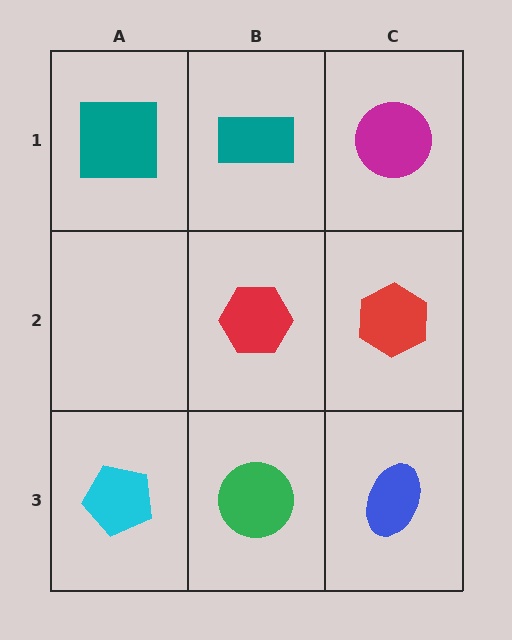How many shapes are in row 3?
3 shapes.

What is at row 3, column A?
A cyan pentagon.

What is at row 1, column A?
A teal square.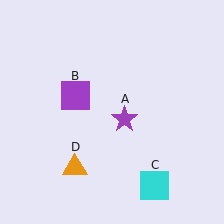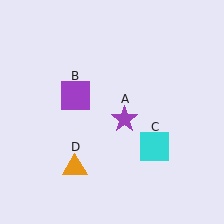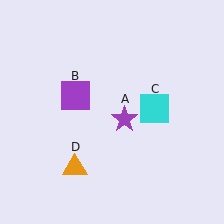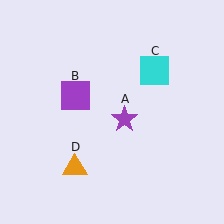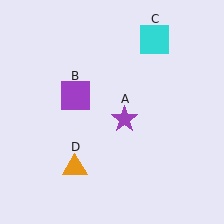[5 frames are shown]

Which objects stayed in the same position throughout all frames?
Purple star (object A) and purple square (object B) and orange triangle (object D) remained stationary.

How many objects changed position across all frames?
1 object changed position: cyan square (object C).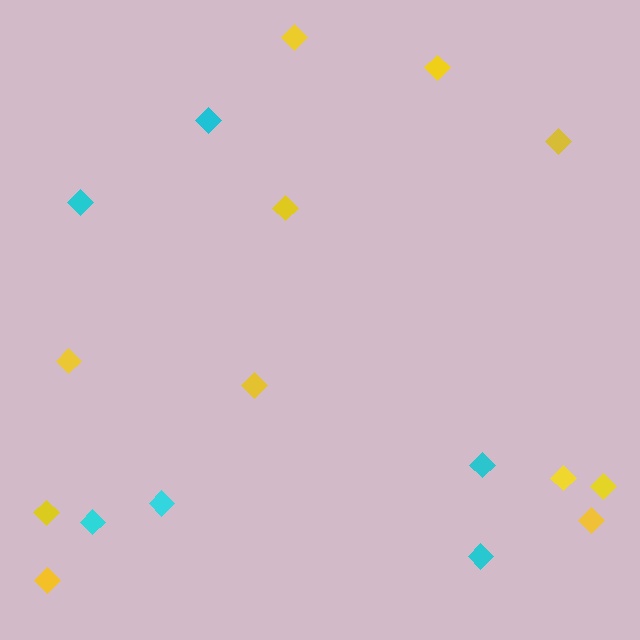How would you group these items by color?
There are 2 groups: one group of cyan diamonds (6) and one group of yellow diamonds (11).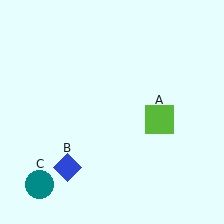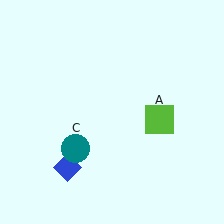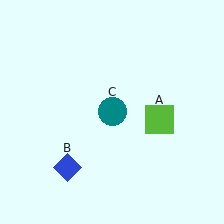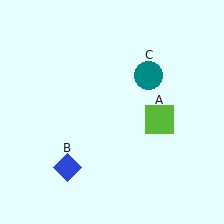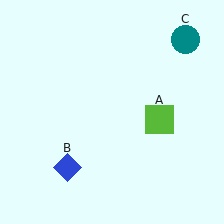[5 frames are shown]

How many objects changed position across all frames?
1 object changed position: teal circle (object C).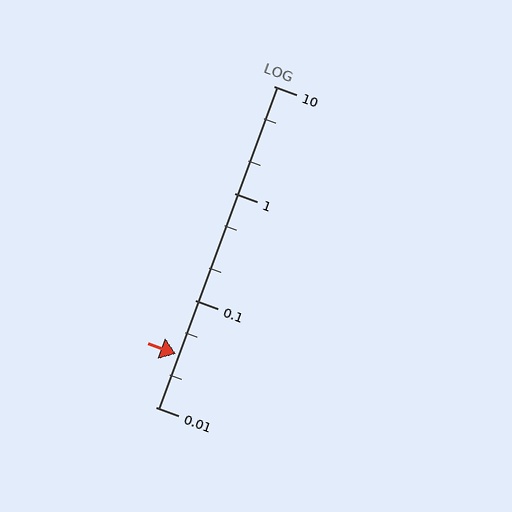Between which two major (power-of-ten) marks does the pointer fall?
The pointer is between 0.01 and 0.1.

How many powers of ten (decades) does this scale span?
The scale spans 3 decades, from 0.01 to 10.